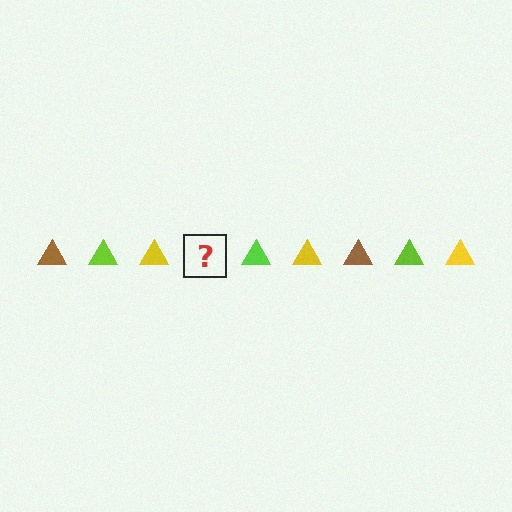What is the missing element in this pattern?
The missing element is a brown triangle.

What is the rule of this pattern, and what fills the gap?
The rule is that the pattern cycles through brown, lime, yellow triangles. The gap should be filled with a brown triangle.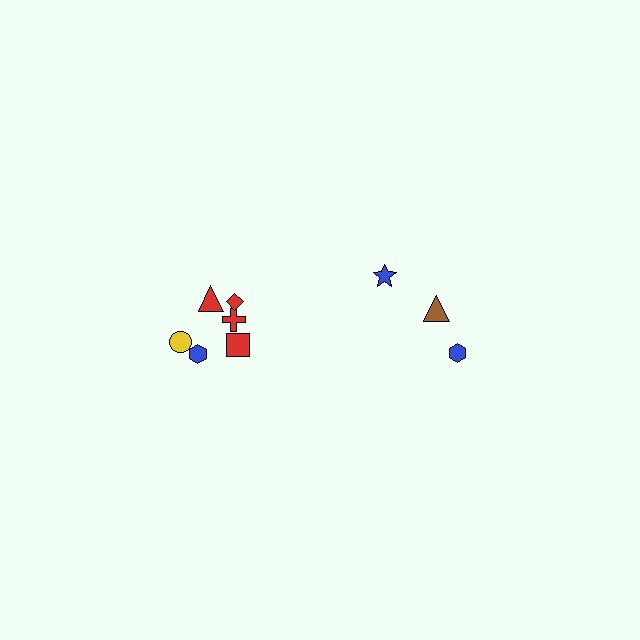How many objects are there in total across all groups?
There are 9 objects.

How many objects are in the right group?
There are 3 objects.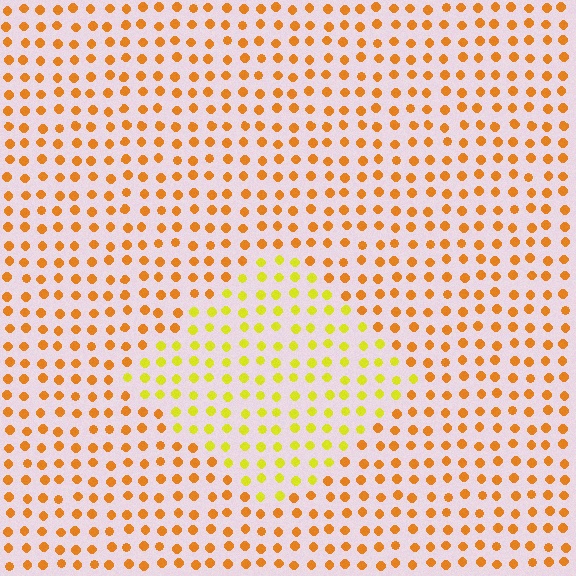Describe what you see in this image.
The image is filled with small orange elements in a uniform arrangement. A diamond-shaped region is visible where the elements are tinted to a slightly different hue, forming a subtle color boundary.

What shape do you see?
I see a diamond.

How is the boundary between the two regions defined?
The boundary is defined purely by a slight shift in hue (about 34 degrees). Spacing, size, and orientation are identical on both sides.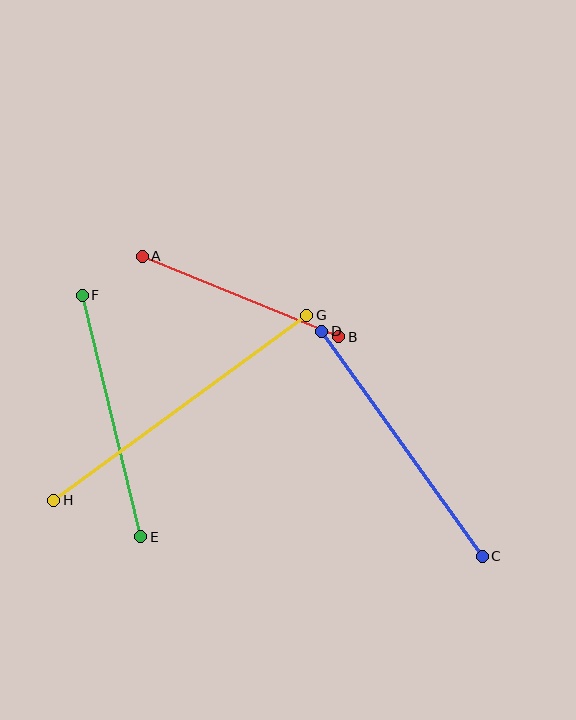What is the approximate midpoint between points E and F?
The midpoint is at approximately (112, 416) pixels.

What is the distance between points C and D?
The distance is approximately 277 pixels.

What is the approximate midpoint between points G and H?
The midpoint is at approximately (180, 408) pixels.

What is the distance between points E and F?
The distance is approximately 249 pixels.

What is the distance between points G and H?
The distance is approximately 313 pixels.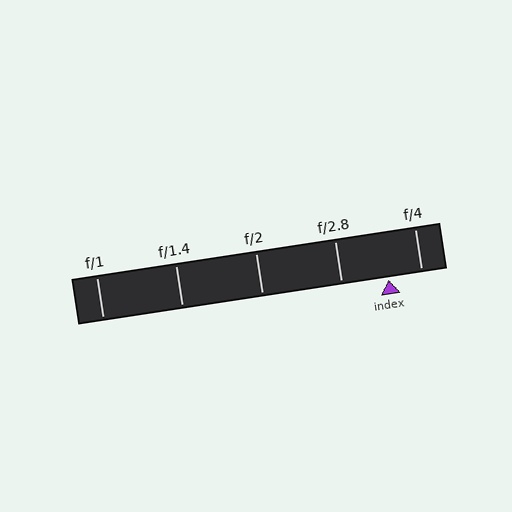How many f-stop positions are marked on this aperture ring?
There are 5 f-stop positions marked.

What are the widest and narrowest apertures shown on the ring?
The widest aperture shown is f/1 and the narrowest is f/4.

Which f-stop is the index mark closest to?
The index mark is closest to f/4.